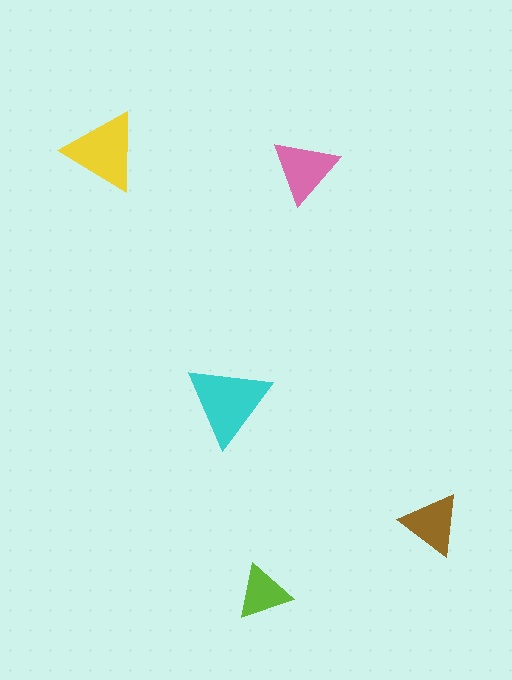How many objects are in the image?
There are 5 objects in the image.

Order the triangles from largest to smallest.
the cyan one, the yellow one, the pink one, the brown one, the lime one.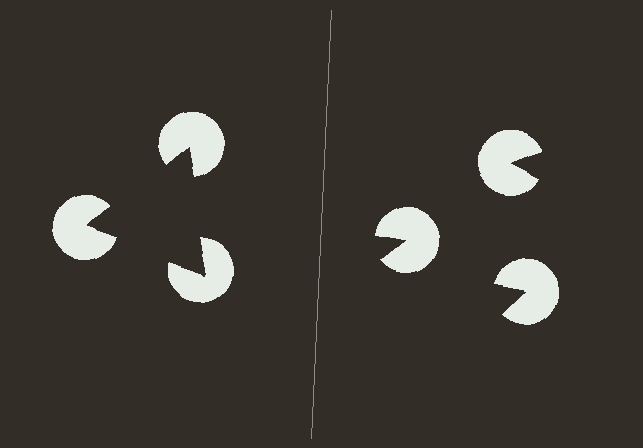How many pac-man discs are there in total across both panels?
6 — 3 on each side.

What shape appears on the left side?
An illusory triangle.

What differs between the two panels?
The pac-man discs are positioned identically on both sides; only the wedge orientations differ. On the left they align to a triangle; on the right they are misaligned.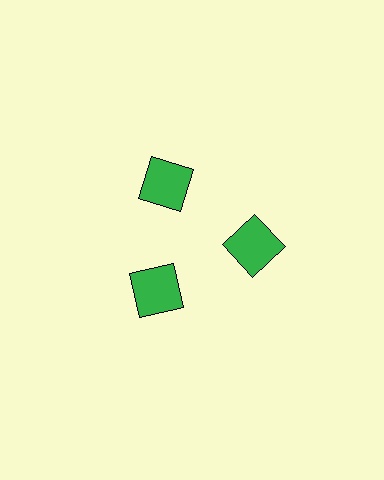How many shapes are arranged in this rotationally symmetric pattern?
There are 3 shapes, arranged in 3 groups of 1.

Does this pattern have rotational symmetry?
Yes, this pattern has 3-fold rotational symmetry. It looks the same after rotating 120 degrees around the center.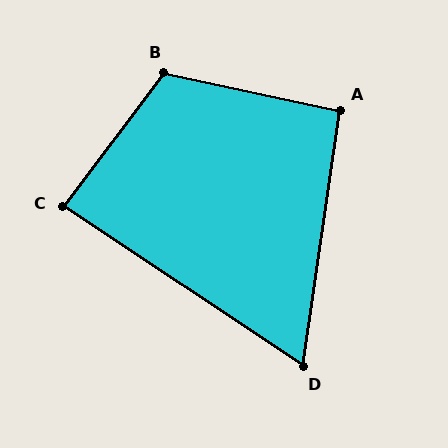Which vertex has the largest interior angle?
B, at approximately 115 degrees.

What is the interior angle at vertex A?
Approximately 94 degrees (approximately right).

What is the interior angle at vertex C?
Approximately 86 degrees (approximately right).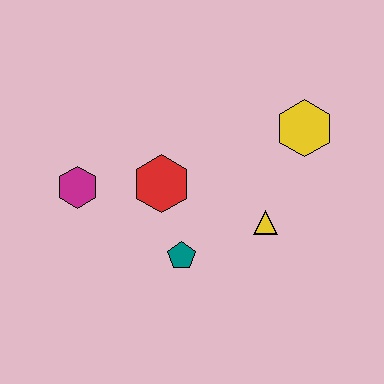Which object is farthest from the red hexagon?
The yellow hexagon is farthest from the red hexagon.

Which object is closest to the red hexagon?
The teal pentagon is closest to the red hexagon.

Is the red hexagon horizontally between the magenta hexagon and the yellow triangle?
Yes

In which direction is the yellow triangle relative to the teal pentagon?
The yellow triangle is to the right of the teal pentagon.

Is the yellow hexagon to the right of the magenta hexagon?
Yes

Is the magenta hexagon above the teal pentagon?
Yes